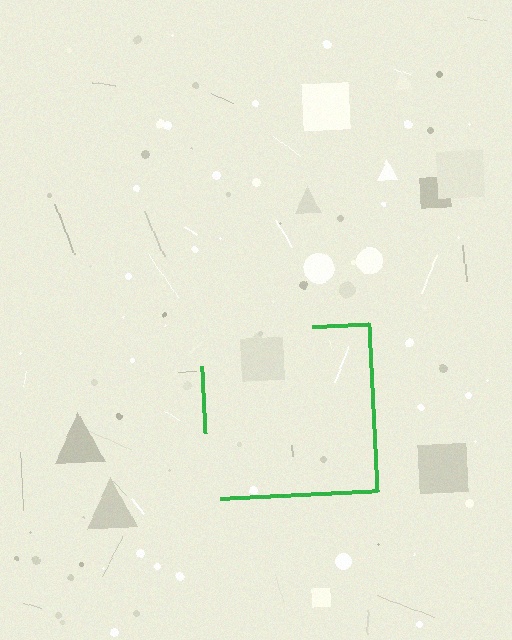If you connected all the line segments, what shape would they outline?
They would outline a square.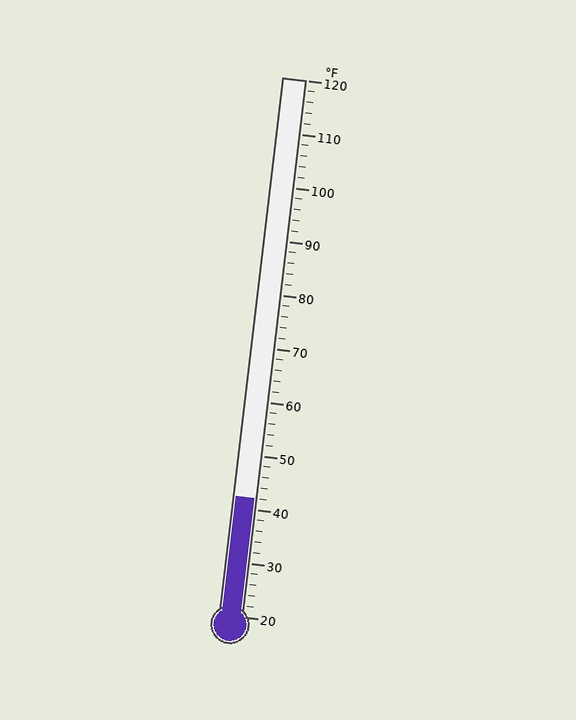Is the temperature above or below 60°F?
The temperature is below 60°F.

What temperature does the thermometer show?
The thermometer shows approximately 42°F.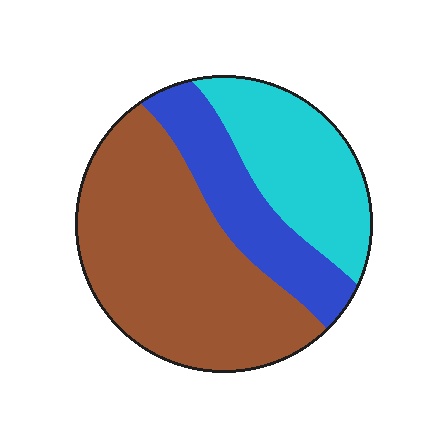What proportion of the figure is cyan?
Cyan covers around 25% of the figure.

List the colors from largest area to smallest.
From largest to smallest: brown, cyan, blue.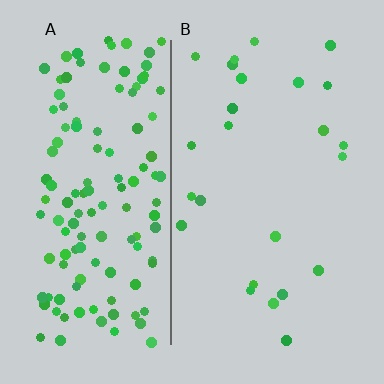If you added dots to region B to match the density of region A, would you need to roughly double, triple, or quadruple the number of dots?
Approximately quadruple.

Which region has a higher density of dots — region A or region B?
A (the left).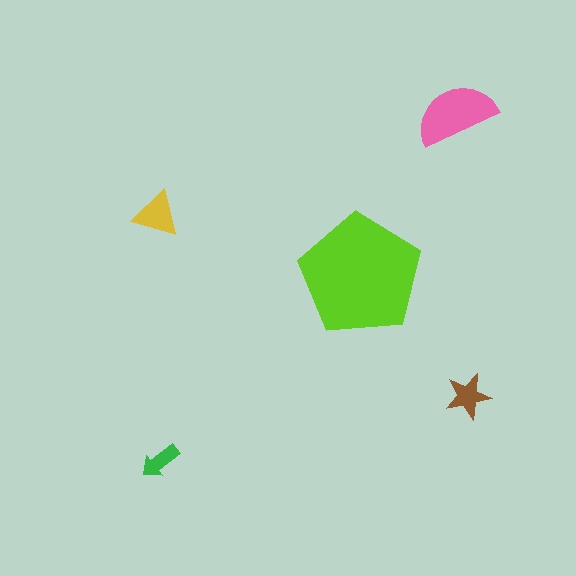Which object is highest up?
The pink semicircle is topmost.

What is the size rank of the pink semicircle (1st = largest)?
2nd.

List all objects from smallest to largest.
The green arrow, the brown star, the yellow triangle, the pink semicircle, the lime pentagon.